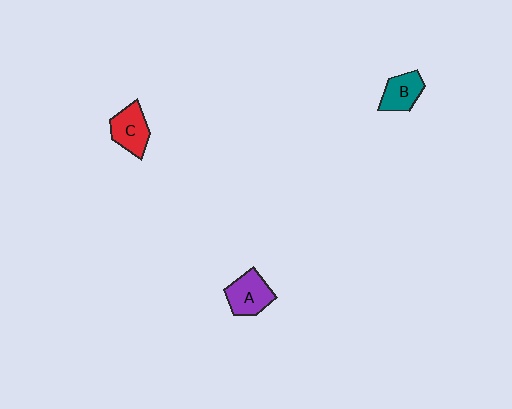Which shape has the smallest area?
Shape B (teal).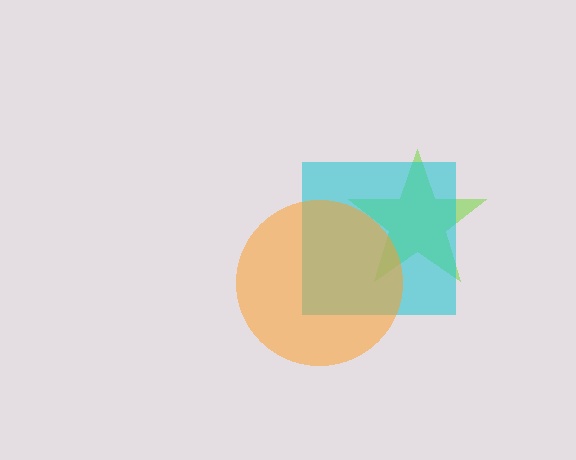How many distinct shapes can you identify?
There are 3 distinct shapes: a lime star, a cyan square, an orange circle.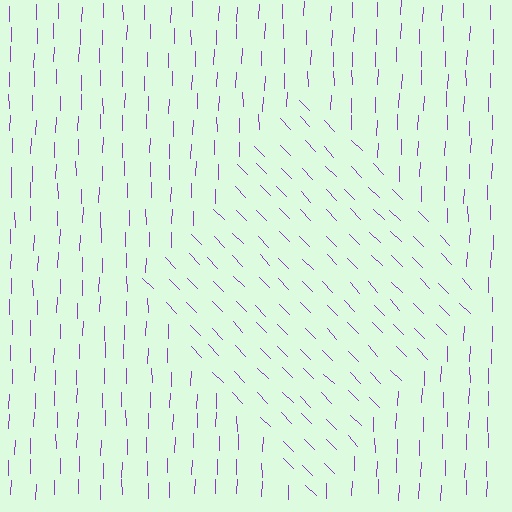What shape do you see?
I see a diamond.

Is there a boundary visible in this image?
Yes, there is a texture boundary formed by a change in line orientation.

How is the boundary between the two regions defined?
The boundary is defined purely by a change in line orientation (approximately 45 degrees difference). All lines are the same color and thickness.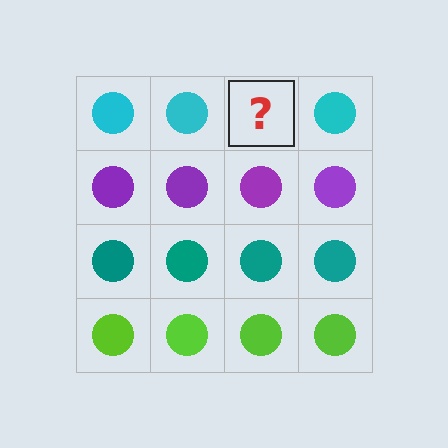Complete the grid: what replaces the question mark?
The question mark should be replaced with a cyan circle.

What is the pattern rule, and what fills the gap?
The rule is that each row has a consistent color. The gap should be filled with a cyan circle.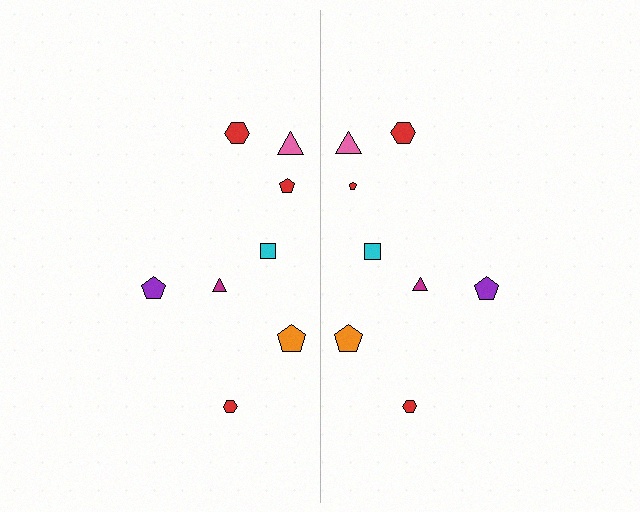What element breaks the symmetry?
The red pentagon on the right side has a different size than its mirror counterpart.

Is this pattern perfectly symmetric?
No, the pattern is not perfectly symmetric. The red pentagon on the right side has a different size than its mirror counterpart.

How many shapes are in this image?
There are 16 shapes in this image.